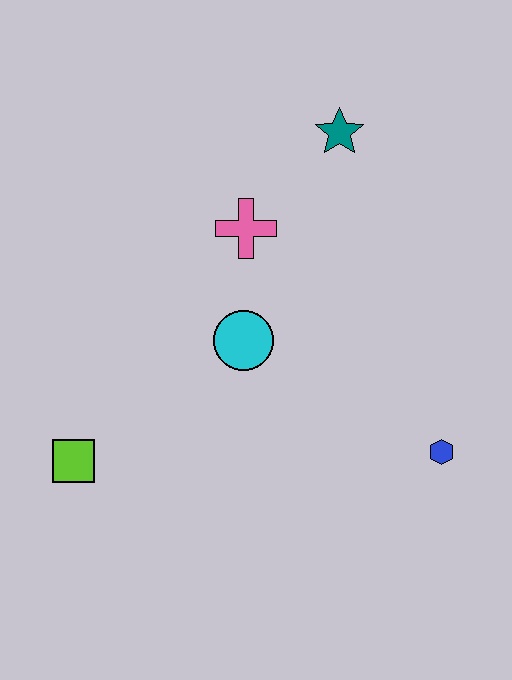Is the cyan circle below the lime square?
No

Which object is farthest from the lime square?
The teal star is farthest from the lime square.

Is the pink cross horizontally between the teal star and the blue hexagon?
No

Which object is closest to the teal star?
The pink cross is closest to the teal star.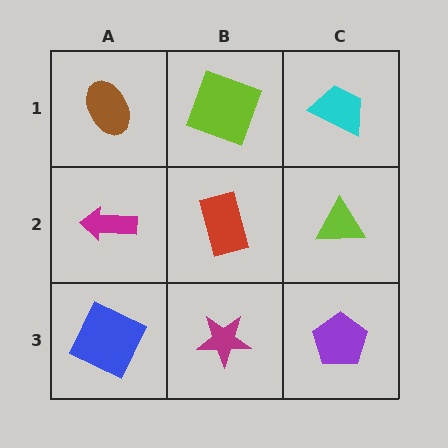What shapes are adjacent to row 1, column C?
A lime triangle (row 2, column C), a lime square (row 1, column B).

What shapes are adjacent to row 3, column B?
A red rectangle (row 2, column B), a blue square (row 3, column A), a purple pentagon (row 3, column C).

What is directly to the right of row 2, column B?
A lime triangle.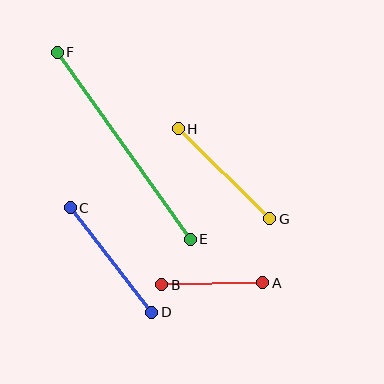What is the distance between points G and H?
The distance is approximately 129 pixels.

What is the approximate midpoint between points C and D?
The midpoint is at approximately (111, 260) pixels.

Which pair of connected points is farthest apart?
Points E and F are farthest apart.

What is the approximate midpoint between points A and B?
The midpoint is at approximately (212, 284) pixels.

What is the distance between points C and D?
The distance is approximately 133 pixels.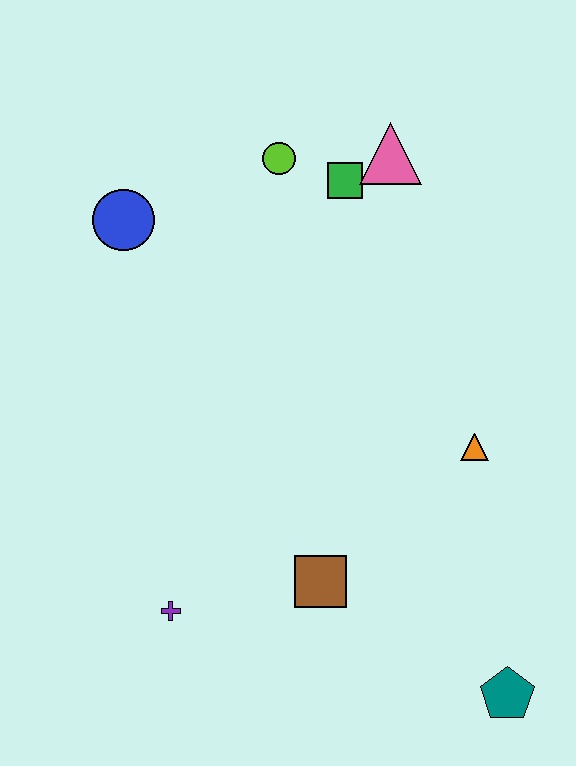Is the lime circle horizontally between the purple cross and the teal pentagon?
Yes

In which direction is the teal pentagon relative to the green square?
The teal pentagon is below the green square.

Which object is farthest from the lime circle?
The teal pentagon is farthest from the lime circle.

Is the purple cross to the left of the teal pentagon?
Yes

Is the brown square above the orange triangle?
No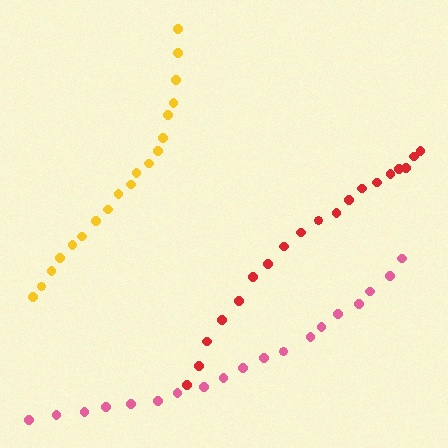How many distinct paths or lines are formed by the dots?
There are 3 distinct paths.